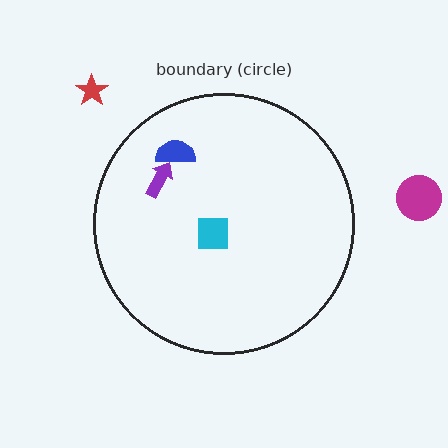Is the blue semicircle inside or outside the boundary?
Inside.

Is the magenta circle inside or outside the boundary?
Outside.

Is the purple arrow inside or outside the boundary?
Inside.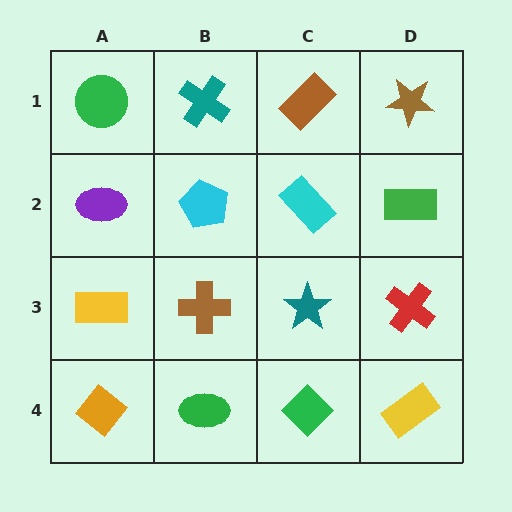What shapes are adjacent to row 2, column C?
A brown rectangle (row 1, column C), a teal star (row 3, column C), a cyan pentagon (row 2, column B), a green rectangle (row 2, column D).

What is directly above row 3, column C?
A cyan rectangle.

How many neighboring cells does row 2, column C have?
4.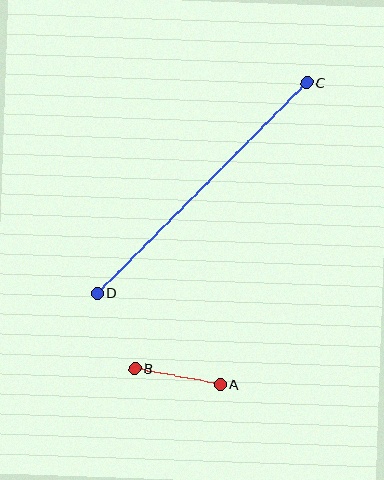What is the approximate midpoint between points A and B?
The midpoint is at approximately (178, 376) pixels.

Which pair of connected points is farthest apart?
Points C and D are farthest apart.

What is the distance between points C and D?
The distance is approximately 297 pixels.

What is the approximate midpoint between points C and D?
The midpoint is at approximately (202, 188) pixels.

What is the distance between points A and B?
The distance is approximately 87 pixels.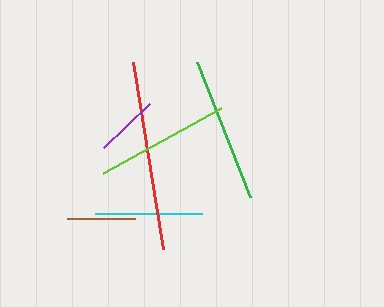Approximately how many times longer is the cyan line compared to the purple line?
The cyan line is approximately 1.7 times the length of the purple line.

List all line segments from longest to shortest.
From longest to shortest: red, green, lime, cyan, brown, purple.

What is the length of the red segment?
The red segment is approximately 190 pixels long.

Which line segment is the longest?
The red line is the longest at approximately 190 pixels.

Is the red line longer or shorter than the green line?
The red line is longer than the green line.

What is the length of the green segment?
The green segment is approximately 145 pixels long.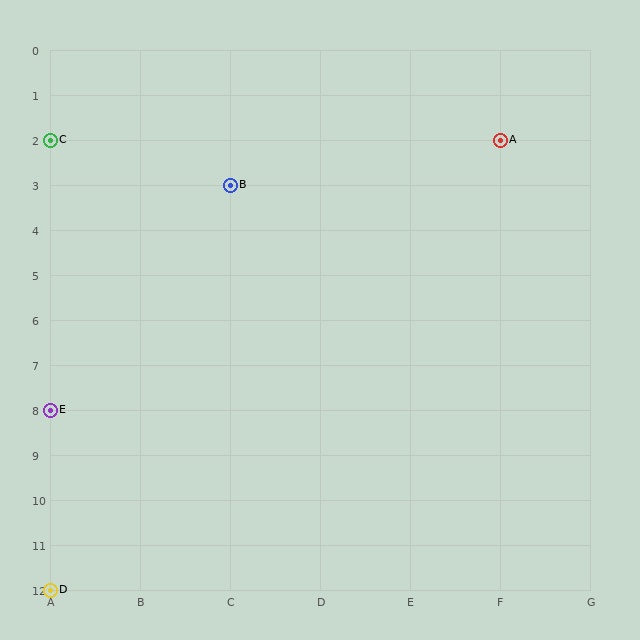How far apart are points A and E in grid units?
Points A and E are 5 columns and 6 rows apart (about 7.8 grid units diagonally).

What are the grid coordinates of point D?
Point D is at grid coordinates (A, 12).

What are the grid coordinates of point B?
Point B is at grid coordinates (C, 3).